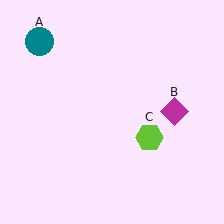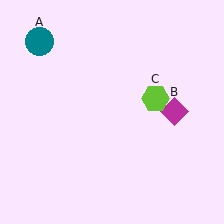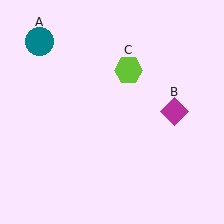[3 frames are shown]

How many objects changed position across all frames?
1 object changed position: lime hexagon (object C).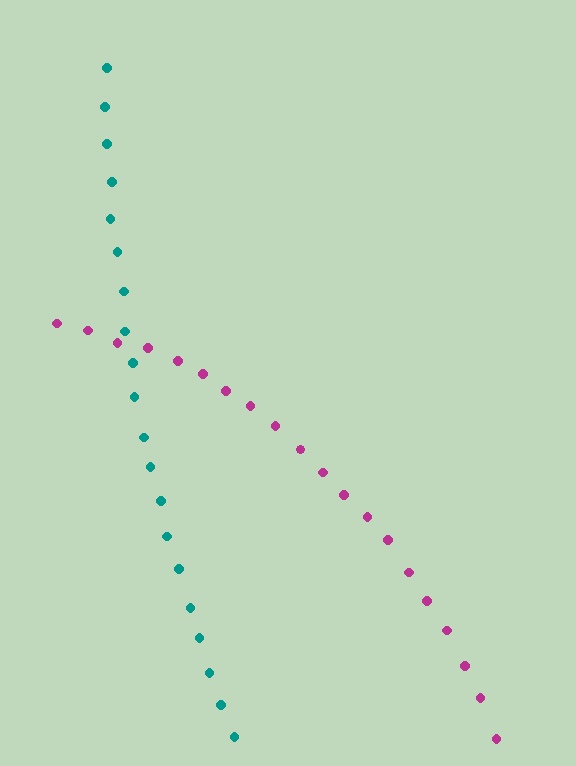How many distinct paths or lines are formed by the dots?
There are 2 distinct paths.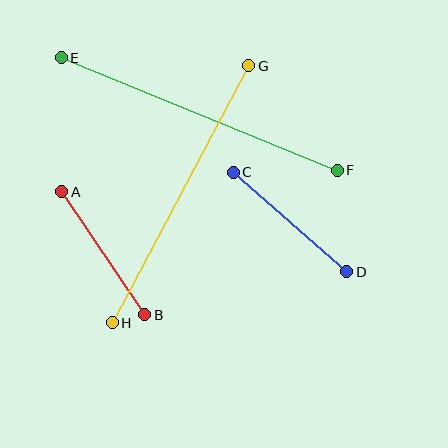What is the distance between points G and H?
The distance is approximately 291 pixels.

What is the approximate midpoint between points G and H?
The midpoint is at approximately (181, 194) pixels.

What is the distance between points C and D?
The distance is approximately 151 pixels.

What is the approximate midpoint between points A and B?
The midpoint is at approximately (103, 253) pixels.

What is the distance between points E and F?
The distance is approximately 298 pixels.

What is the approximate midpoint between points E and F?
The midpoint is at approximately (199, 114) pixels.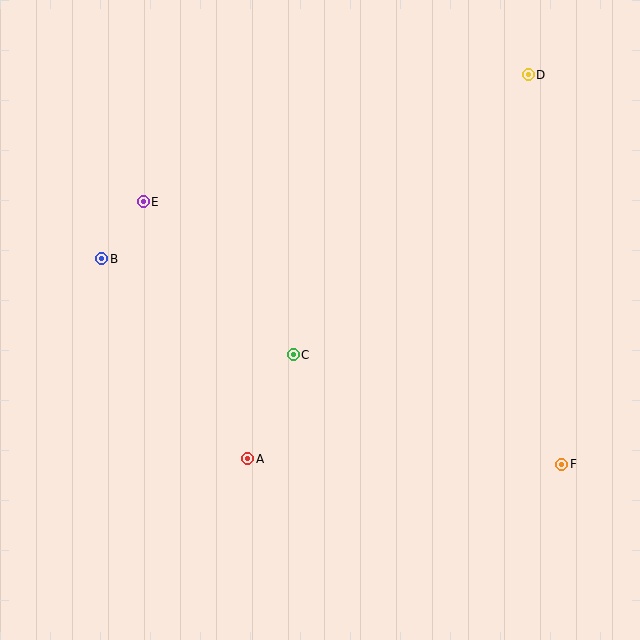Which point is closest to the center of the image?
Point C at (293, 355) is closest to the center.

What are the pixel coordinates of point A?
Point A is at (248, 459).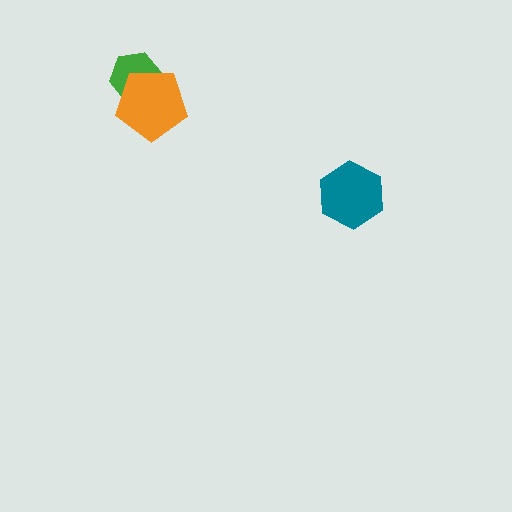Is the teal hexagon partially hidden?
No, no other shape covers it.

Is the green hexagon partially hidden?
Yes, it is partially covered by another shape.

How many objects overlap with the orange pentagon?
1 object overlaps with the orange pentagon.